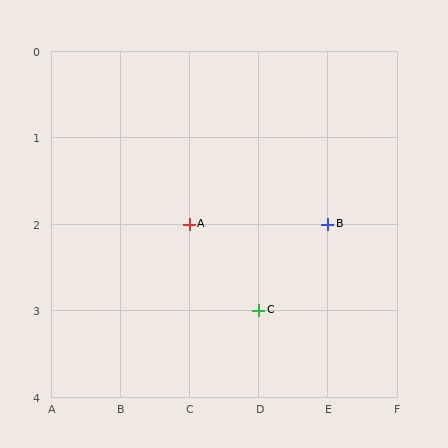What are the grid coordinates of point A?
Point A is at grid coordinates (C, 2).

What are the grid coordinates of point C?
Point C is at grid coordinates (D, 3).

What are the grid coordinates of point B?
Point B is at grid coordinates (E, 2).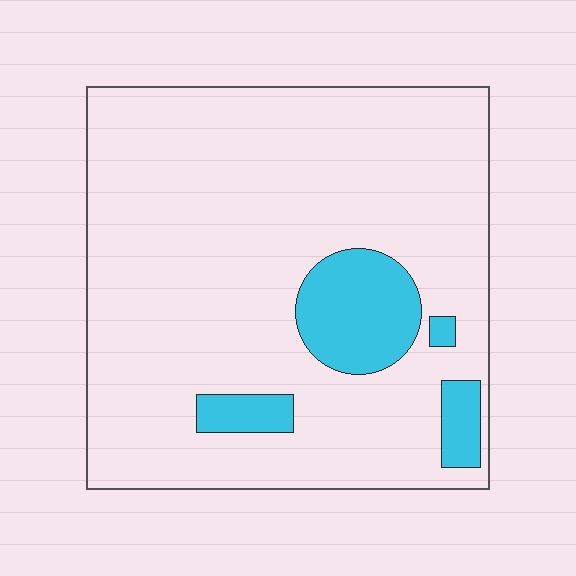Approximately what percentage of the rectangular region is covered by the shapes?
Approximately 15%.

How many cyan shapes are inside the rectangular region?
4.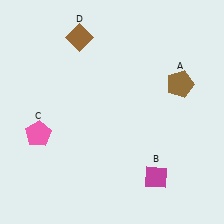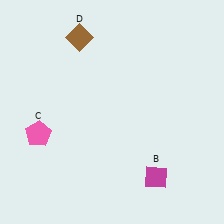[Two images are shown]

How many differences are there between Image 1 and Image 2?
There is 1 difference between the two images.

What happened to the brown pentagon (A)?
The brown pentagon (A) was removed in Image 2. It was in the top-right area of Image 1.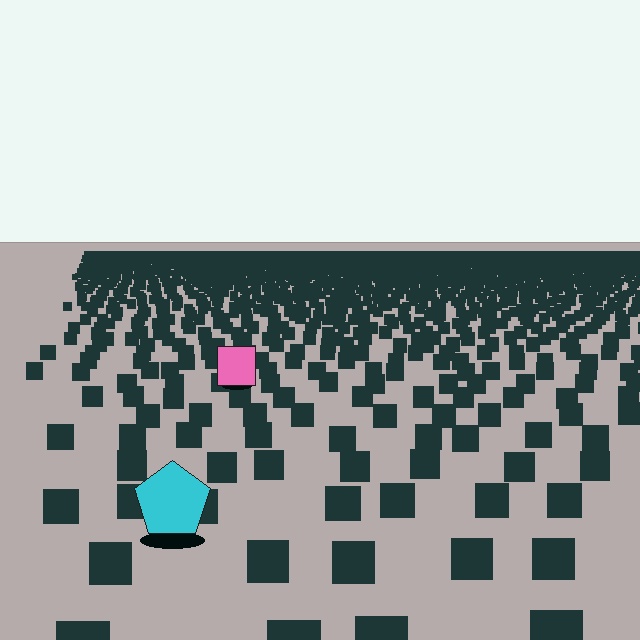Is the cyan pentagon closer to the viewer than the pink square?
Yes. The cyan pentagon is closer — you can tell from the texture gradient: the ground texture is coarser near it.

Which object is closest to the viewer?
The cyan pentagon is closest. The texture marks near it are larger and more spread out.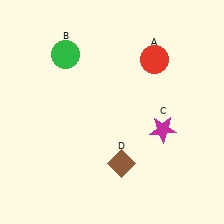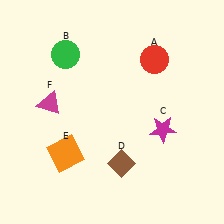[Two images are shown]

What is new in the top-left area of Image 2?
A magenta triangle (F) was added in the top-left area of Image 2.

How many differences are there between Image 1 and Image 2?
There are 2 differences between the two images.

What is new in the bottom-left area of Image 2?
An orange square (E) was added in the bottom-left area of Image 2.